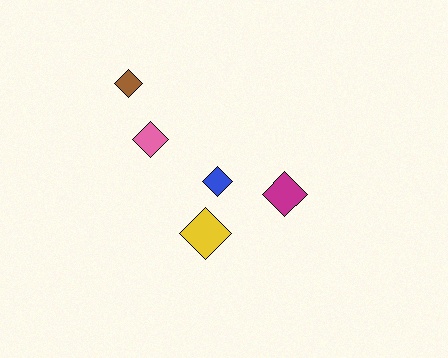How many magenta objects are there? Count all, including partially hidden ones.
There is 1 magenta object.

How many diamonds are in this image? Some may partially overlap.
There are 5 diamonds.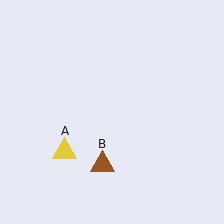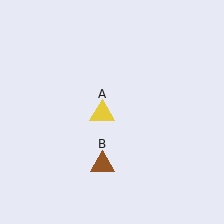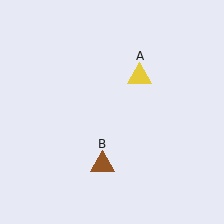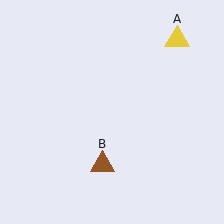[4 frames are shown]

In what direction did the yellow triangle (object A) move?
The yellow triangle (object A) moved up and to the right.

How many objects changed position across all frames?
1 object changed position: yellow triangle (object A).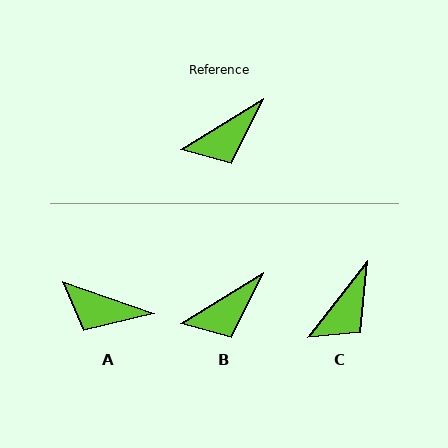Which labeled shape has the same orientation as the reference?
B.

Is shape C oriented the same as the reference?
No, it is off by about 21 degrees.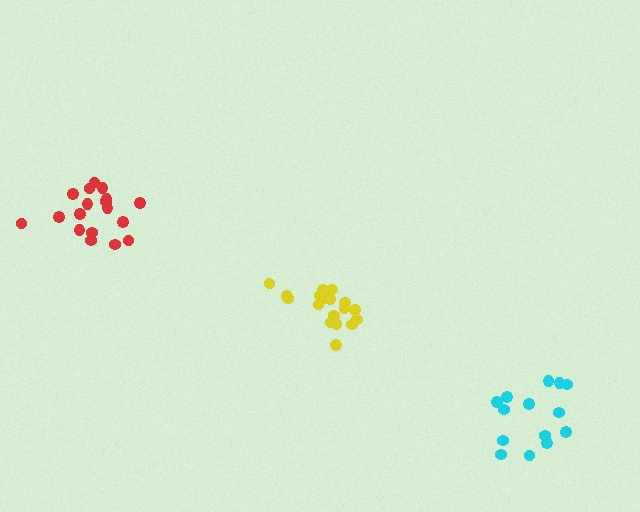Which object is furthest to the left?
The red cluster is leftmost.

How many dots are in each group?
Group 1: 18 dots, Group 2: 18 dots, Group 3: 14 dots (50 total).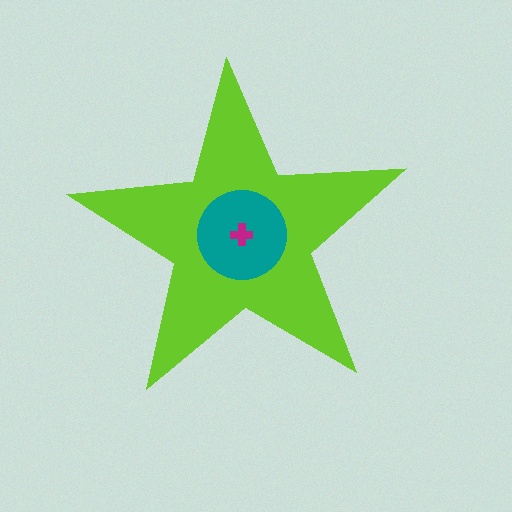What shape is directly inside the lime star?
The teal circle.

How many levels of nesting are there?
3.